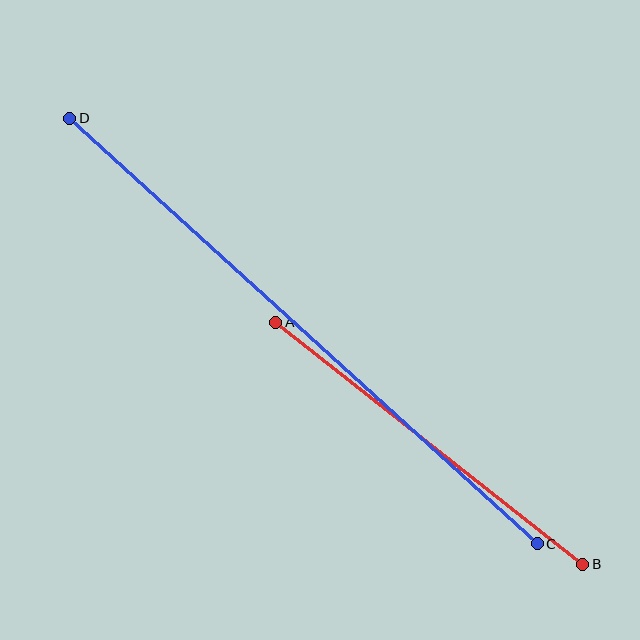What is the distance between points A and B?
The distance is approximately 391 pixels.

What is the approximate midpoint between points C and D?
The midpoint is at approximately (304, 331) pixels.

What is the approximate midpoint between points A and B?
The midpoint is at approximately (429, 443) pixels.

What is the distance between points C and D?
The distance is approximately 633 pixels.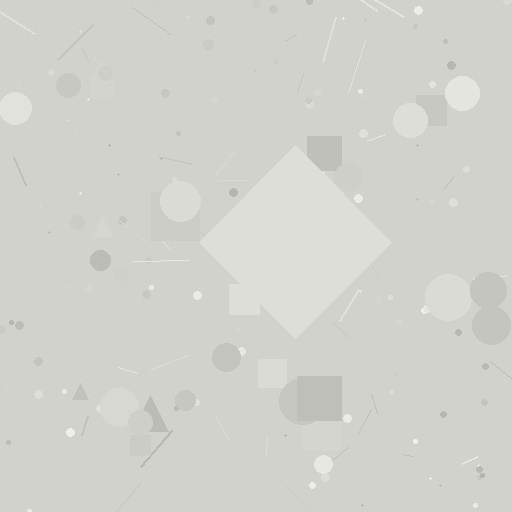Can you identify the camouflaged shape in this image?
The camouflaged shape is a diamond.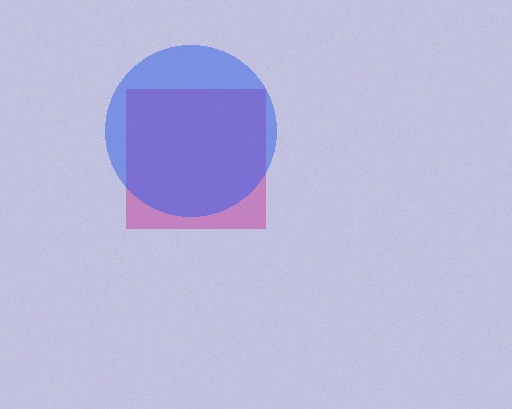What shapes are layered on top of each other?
The layered shapes are: a magenta square, a blue circle.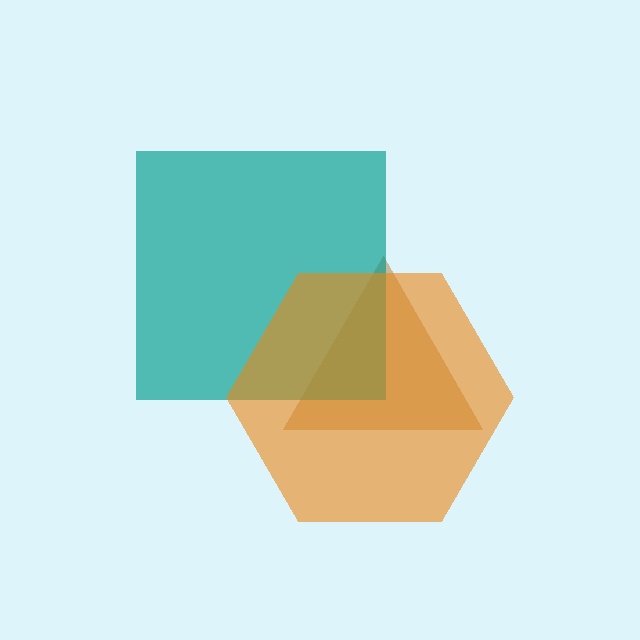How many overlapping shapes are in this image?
There are 3 overlapping shapes in the image.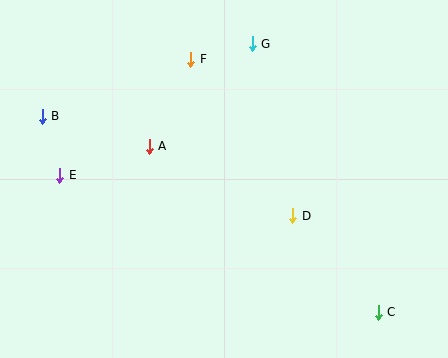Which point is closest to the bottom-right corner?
Point C is closest to the bottom-right corner.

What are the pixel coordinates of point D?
Point D is at (293, 216).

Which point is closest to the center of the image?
Point D at (293, 216) is closest to the center.